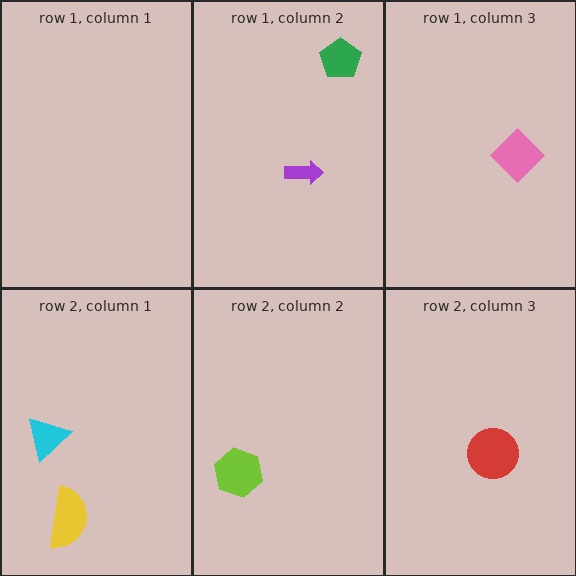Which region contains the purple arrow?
The row 1, column 2 region.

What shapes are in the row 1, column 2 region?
The purple arrow, the green pentagon.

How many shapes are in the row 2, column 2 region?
1.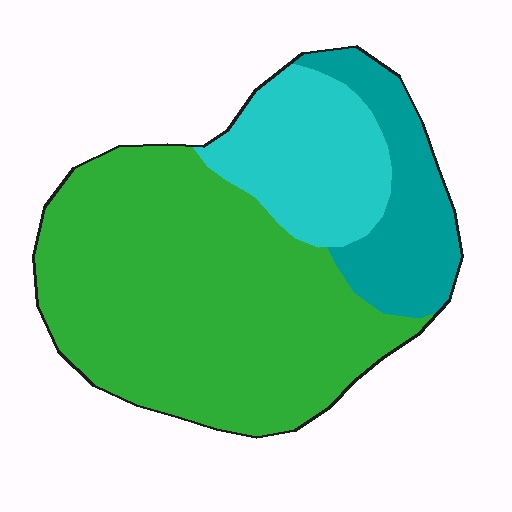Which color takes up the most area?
Green, at roughly 65%.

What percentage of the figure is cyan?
Cyan takes up less than a quarter of the figure.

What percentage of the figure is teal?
Teal covers roughly 15% of the figure.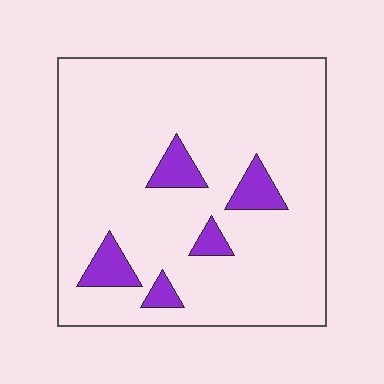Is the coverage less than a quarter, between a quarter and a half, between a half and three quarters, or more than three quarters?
Less than a quarter.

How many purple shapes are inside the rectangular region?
5.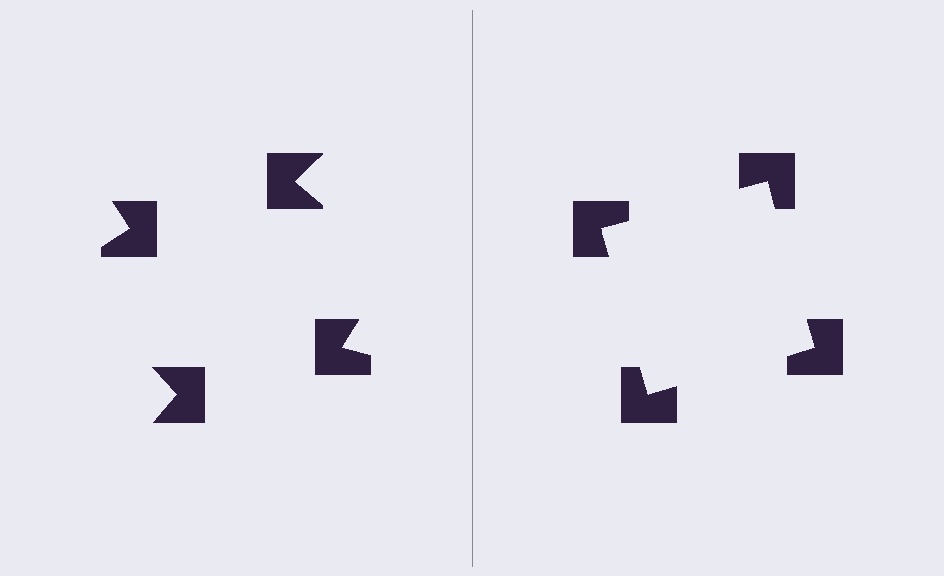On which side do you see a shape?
An illusory square appears on the right side. On the left side the wedge cuts are rotated, so no coherent shape forms.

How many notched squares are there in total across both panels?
8 — 4 on each side.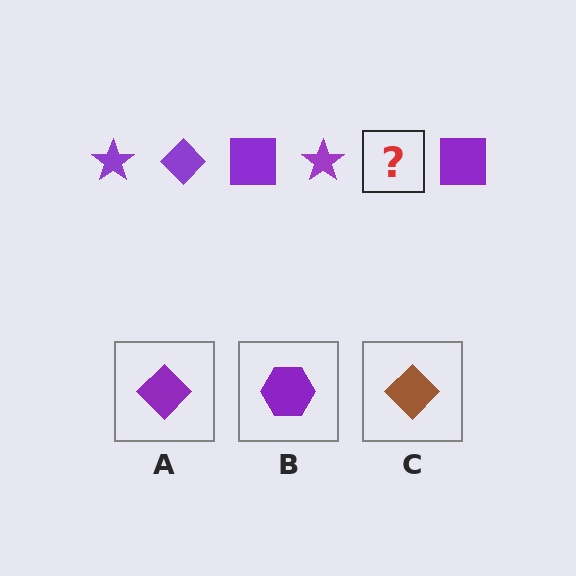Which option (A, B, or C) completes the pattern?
A.